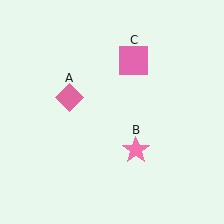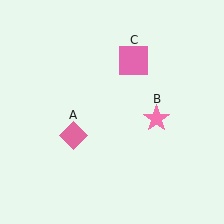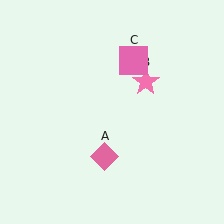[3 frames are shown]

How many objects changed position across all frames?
2 objects changed position: pink diamond (object A), pink star (object B).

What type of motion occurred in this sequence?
The pink diamond (object A), pink star (object B) rotated counterclockwise around the center of the scene.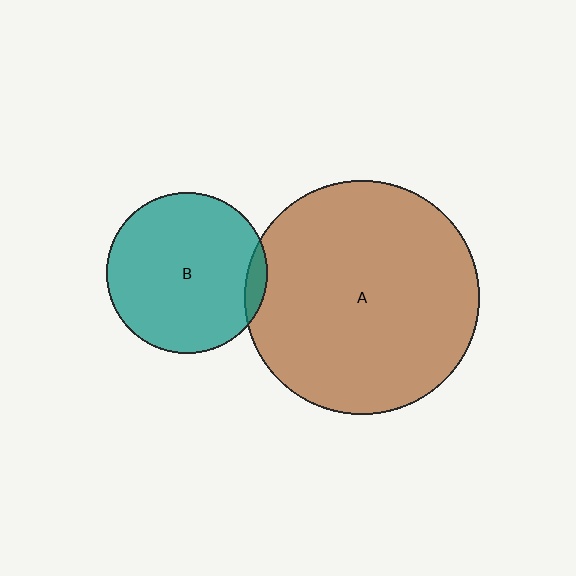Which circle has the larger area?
Circle A (brown).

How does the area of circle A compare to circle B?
Approximately 2.1 times.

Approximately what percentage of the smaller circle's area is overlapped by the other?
Approximately 5%.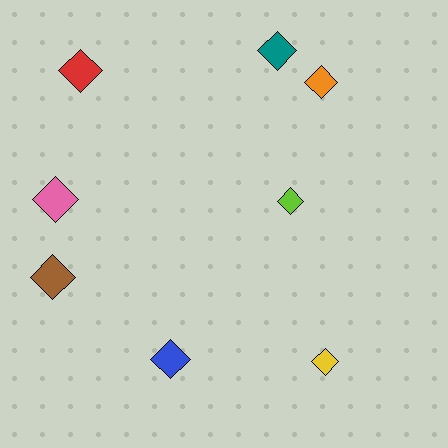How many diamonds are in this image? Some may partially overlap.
There are 8 diamonds.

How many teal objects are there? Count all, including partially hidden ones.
There is 1 teal object.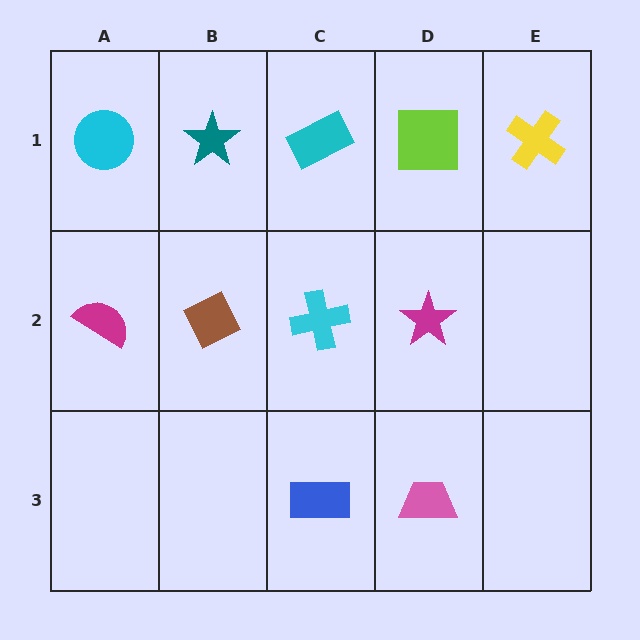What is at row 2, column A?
A magenta semicircle.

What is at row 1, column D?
A lime square.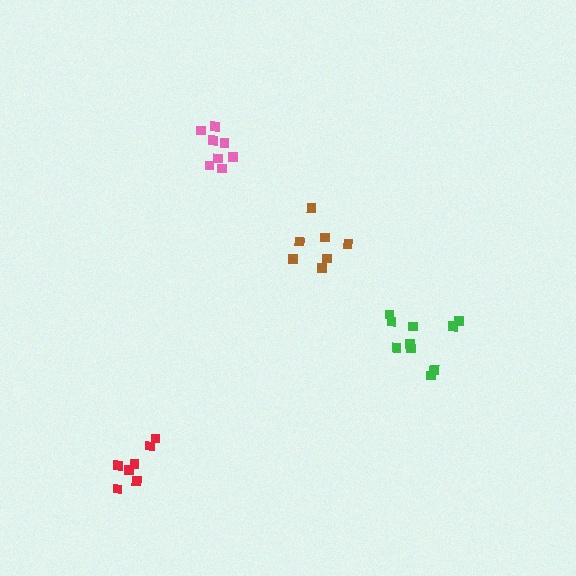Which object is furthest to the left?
The red cluster is leftmost.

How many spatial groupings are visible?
There are 4 spatial groupings.